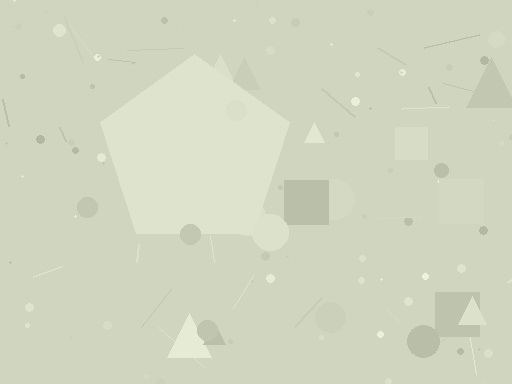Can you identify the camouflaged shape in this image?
The camouflaged shape is a pentagon.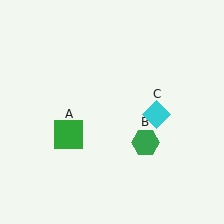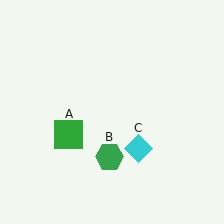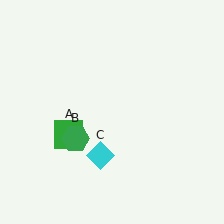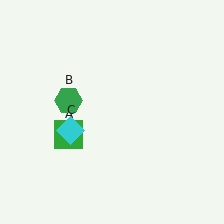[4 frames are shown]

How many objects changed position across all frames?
2 objects changed position: green hexagon (object B), cyan diamond (object C).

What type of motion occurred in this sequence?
The green hexagon (object B), cyan diamond (object C) rotated clockwise around the center of the scene.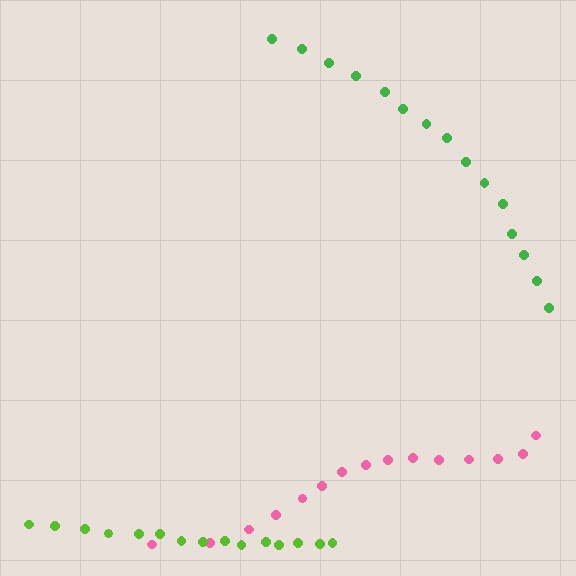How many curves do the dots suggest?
There are 3 distinct paths.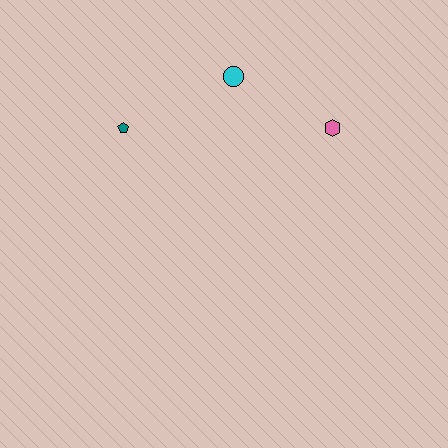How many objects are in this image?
There are 3 objects.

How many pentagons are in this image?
There is 1 pentagon.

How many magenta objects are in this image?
There are no magenta objects.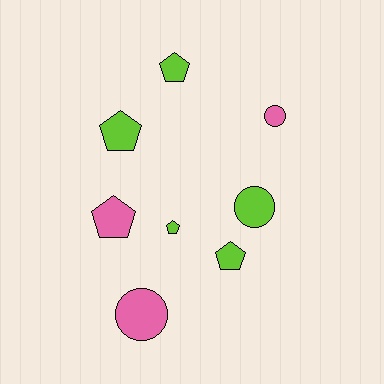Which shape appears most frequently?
Pentagon, with 5 objects.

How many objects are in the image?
There are 8 objects.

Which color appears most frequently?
Lime, with 5 objects.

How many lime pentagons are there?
There are 4 lime pentagons.